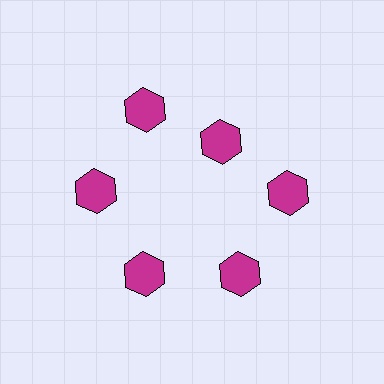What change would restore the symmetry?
The symmetry would be restored by moving it outward, back onto the ring so that all 6 hexagons sit at equal angles and equal distance from the center.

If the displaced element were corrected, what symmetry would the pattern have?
It would have 6-fold rotational symmetry — the pattern would map onto itself every 60 degrees.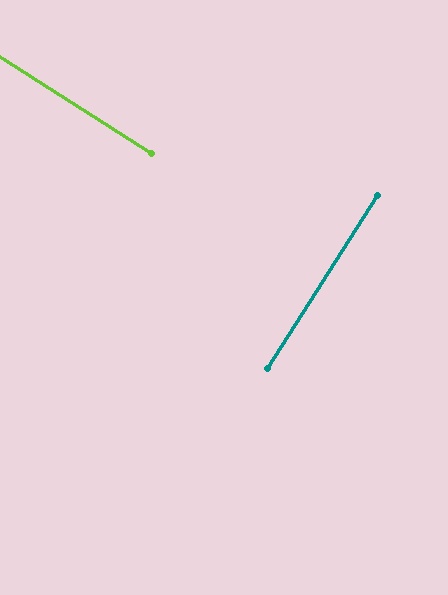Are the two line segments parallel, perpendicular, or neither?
Perpendicular — they meet at approximately 90°.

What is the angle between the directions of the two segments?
Approximately 90 degrees.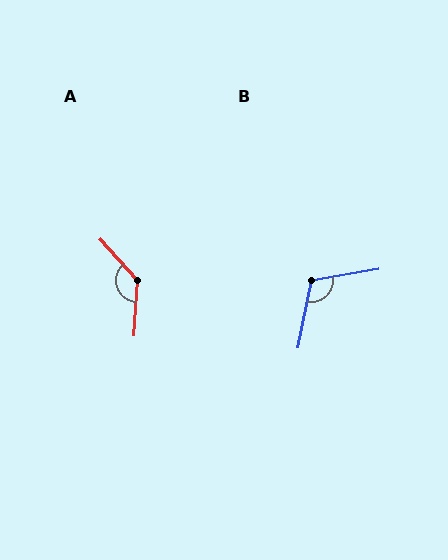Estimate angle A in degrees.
Approximately 134 degrees.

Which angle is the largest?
A, at approximately 134 degrees.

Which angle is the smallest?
B, at approximately 111 degrees.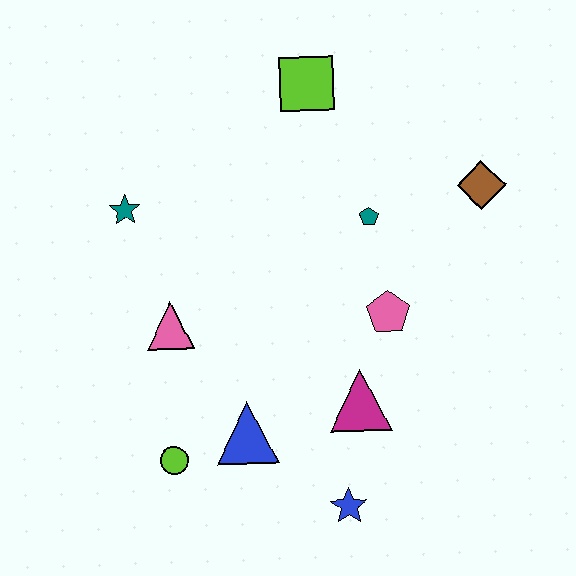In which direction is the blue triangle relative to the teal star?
The blue triangle is below the teal star.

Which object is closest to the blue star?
The magenta triangle is closest to the blue star.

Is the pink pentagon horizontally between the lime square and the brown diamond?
Yes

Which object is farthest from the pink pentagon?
The teal star is farthest from the pink pentagon.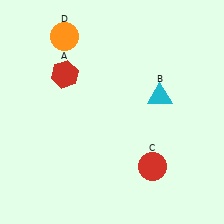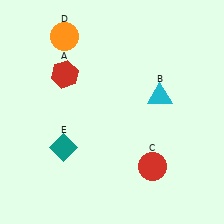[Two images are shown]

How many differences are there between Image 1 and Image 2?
There is 1 difference between the two images.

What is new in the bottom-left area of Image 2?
A teal diamond (E) was added in the bottom-left area of Image 2.